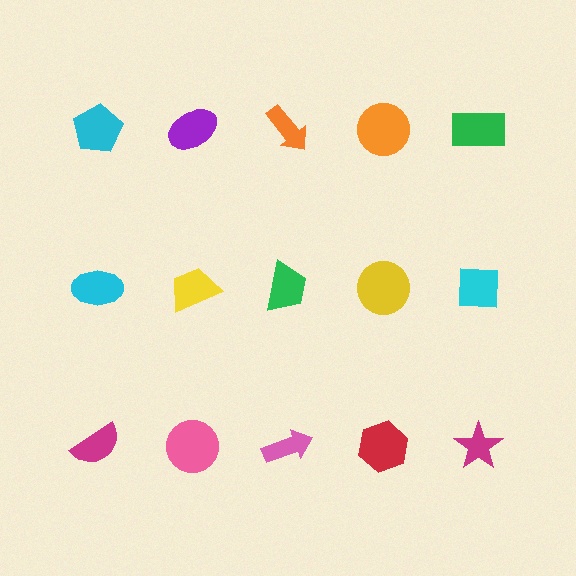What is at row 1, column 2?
A purple ellipse.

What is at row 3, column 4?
A red hexagon.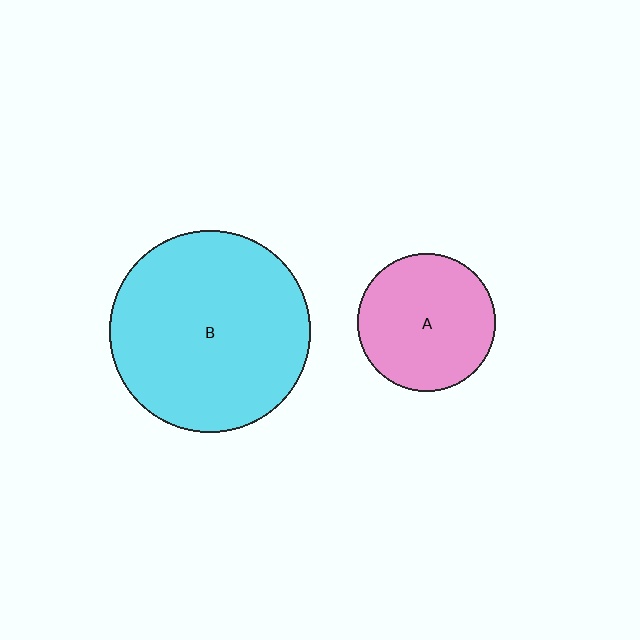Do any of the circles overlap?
No, none of the circles overlap.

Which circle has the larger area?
Circle B (cyan).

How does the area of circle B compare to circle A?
Approximately 2.1 times.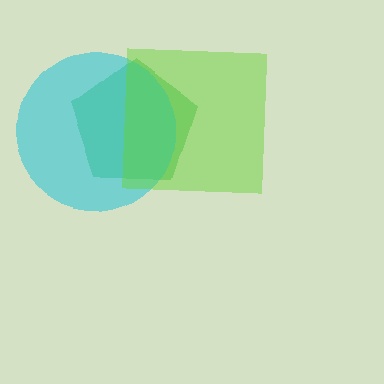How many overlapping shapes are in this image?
There are 3 overlapping shapes in the image.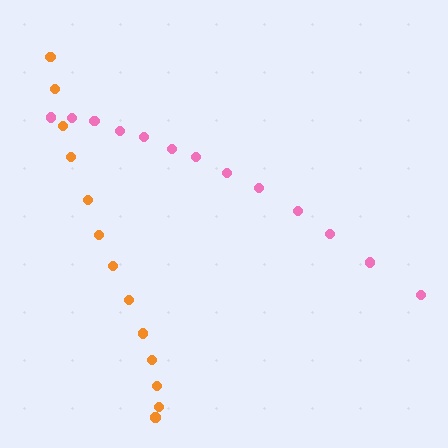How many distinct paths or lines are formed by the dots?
There are 2 distinct paths.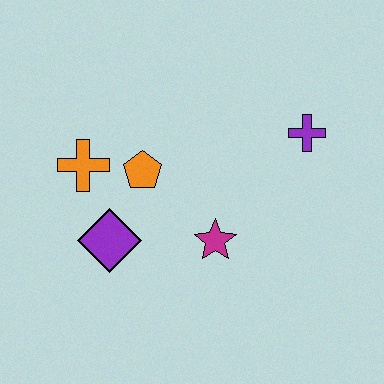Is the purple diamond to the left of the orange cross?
No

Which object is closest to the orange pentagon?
The orange cross is closest to the orange pentagon.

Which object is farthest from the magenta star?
The orange cross is farthest from the magenta star.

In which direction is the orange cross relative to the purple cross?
The orange cross is to the left of the purple cross.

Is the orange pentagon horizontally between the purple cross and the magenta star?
No